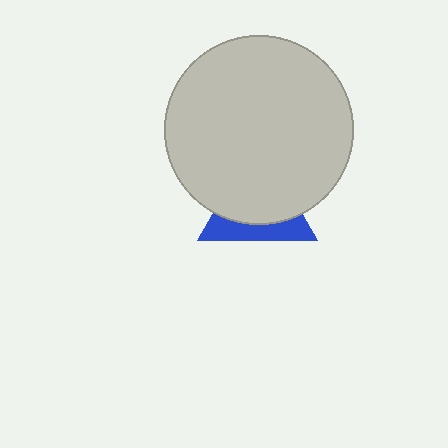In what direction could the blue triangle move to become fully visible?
The blue triangle could move down. That would shift it out from behind the light gray circle entirely.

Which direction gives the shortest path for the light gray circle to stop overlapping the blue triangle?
Moving up gives the shortest separation.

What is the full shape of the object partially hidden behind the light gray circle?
The partially hidden object is a blue triangle.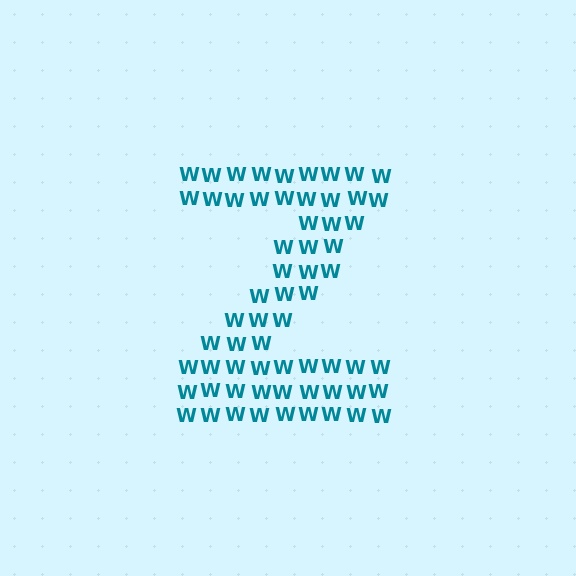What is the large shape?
The large shape is the letter Z.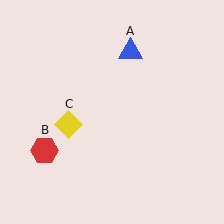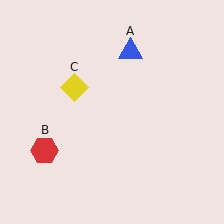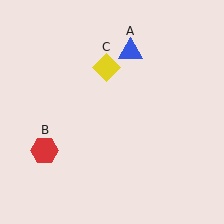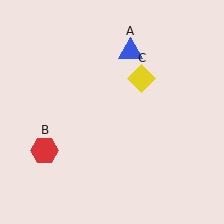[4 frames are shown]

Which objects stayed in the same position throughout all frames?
Blue triangle (object A) and red hexagon (object B) remained stationary.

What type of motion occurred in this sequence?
The yellow diamond (object C) rotated clockwise around the center of the scene.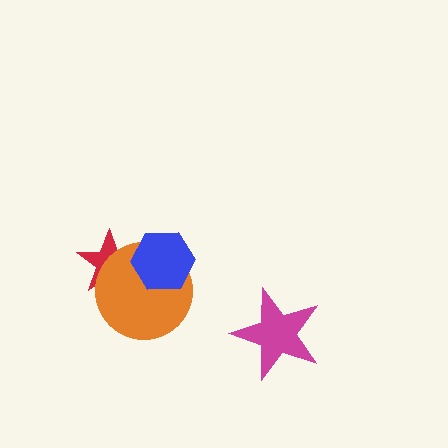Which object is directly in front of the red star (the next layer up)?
The orange circle is directly in front of the red star.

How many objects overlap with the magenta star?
0 objects overlap with the magenta star.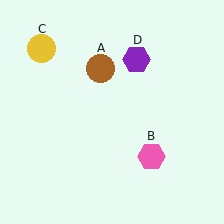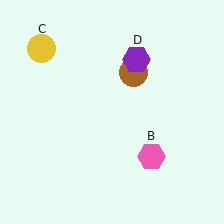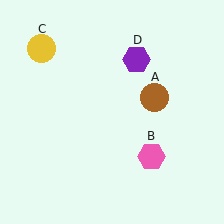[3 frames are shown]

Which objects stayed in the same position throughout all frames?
Pink hexagon (object B) and yellow circle (object C) and purple hexagon (object D) remained stationary.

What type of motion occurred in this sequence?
The brown circle (object A) rotated clockwise around the center of the scene.